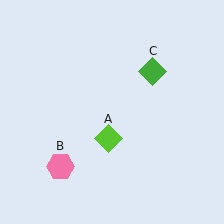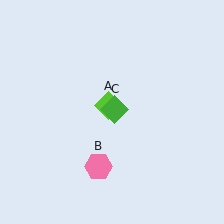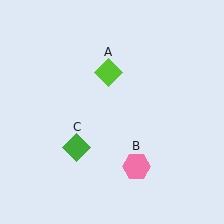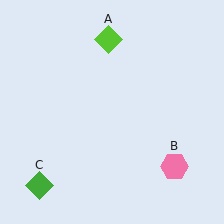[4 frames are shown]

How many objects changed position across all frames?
3 objects changed position: lime diamond (object A), pink hexagon (object B), green diamond (object C).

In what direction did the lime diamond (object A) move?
The lime diamond (object A) moved up.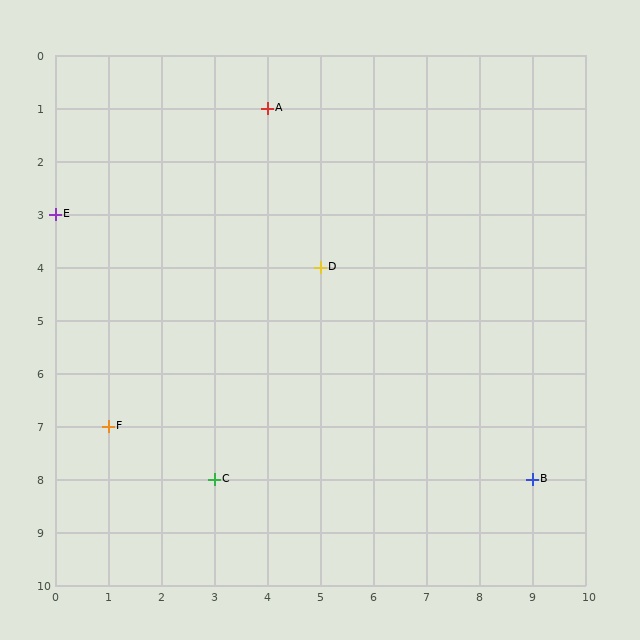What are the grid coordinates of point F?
Point F is at grid coordinates (1, 7).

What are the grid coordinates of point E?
Point E is at grid coordinates (0, 3).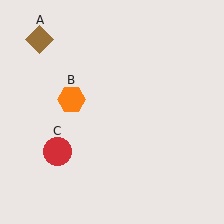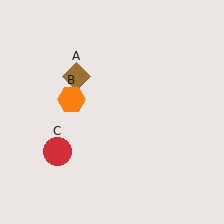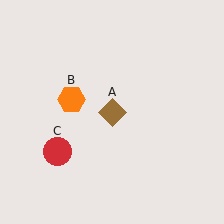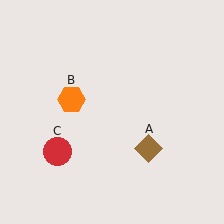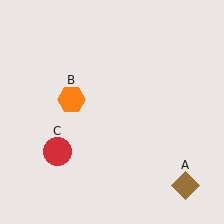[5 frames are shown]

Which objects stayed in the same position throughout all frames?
Orange hexagon (object B) and red circle (object C) remained stationary.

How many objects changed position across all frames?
1 object changed position: brown diamond (object A).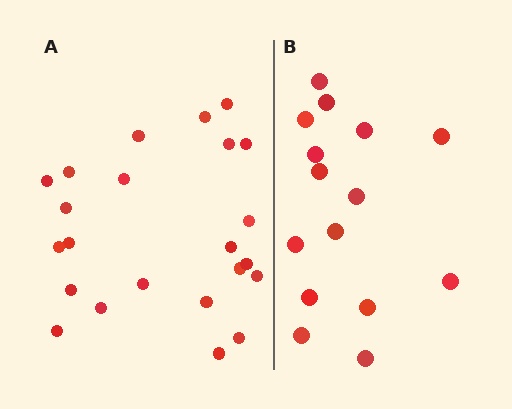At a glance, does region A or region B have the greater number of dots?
Region A (the left region) has more dots.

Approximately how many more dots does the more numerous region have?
Region A has roughly 8 or so more dots than region B.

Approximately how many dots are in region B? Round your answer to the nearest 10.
About 20 dots. (The exact count is 15, which rounds to 20.)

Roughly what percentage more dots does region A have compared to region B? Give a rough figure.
About 55% more.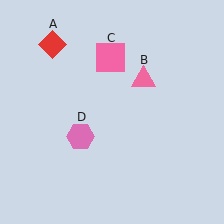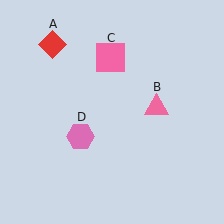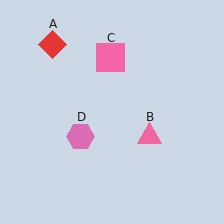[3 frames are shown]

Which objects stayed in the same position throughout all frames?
Red diamond (object A) and pink square (object C) and pink hexagon (object D) remained stationary.